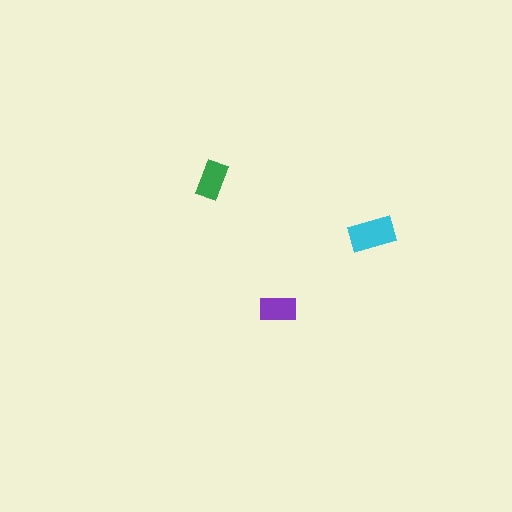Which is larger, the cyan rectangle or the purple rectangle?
The cyan one.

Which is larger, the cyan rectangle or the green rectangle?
The cyan one.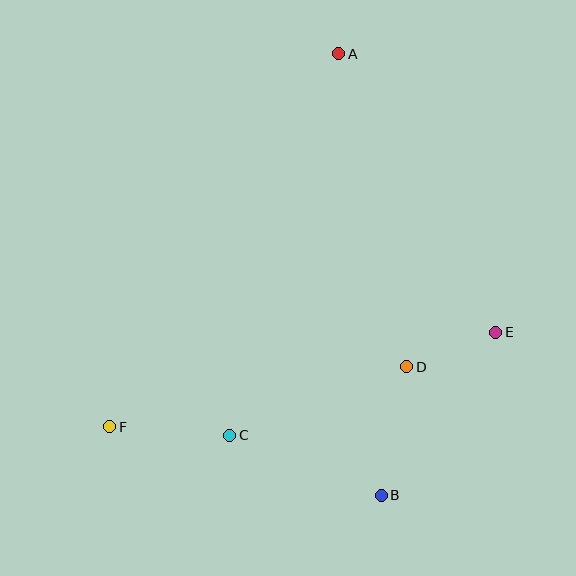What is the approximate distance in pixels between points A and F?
The distance between A and F is approximately 438 pixels.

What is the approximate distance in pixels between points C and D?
The distance between C and D is approximately 190 pixels.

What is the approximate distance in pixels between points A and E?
The distance between A and E is approximately 320 pixels.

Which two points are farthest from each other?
Points A and B are farthest from each other.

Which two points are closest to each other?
Points D and E are closest to each other.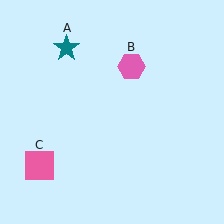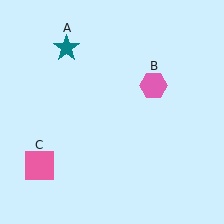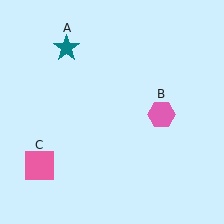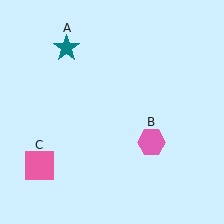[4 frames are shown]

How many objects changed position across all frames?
1 object changed position: pink hexagon (object B).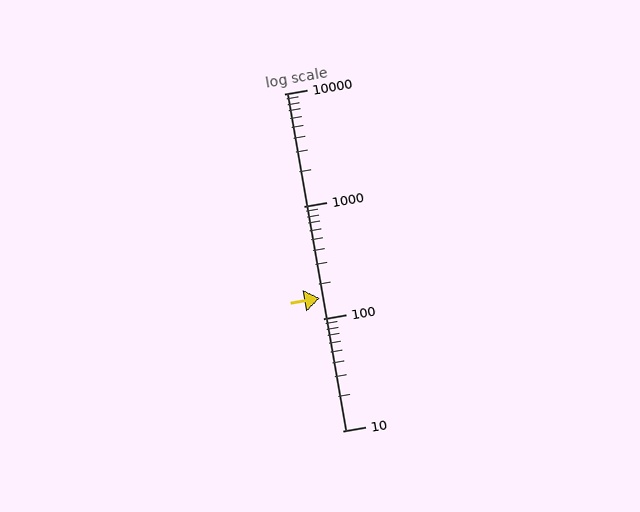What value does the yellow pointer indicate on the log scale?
The pointer indicates approximately 150.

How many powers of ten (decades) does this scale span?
The scale spans 3 decades, from 10 to 10000.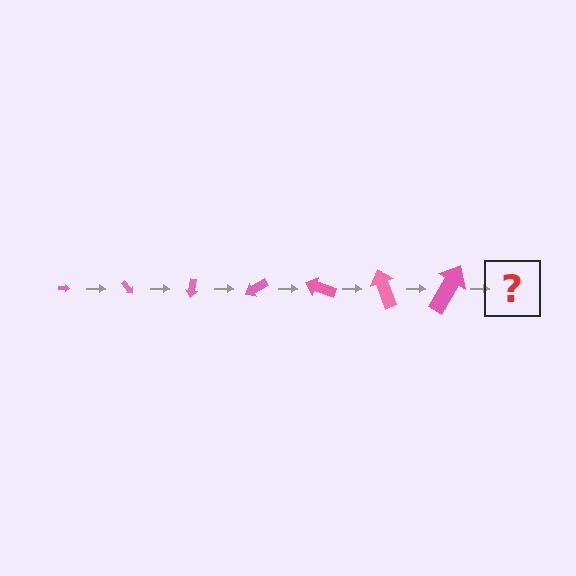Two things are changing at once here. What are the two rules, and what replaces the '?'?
The two rules are that the arrow grows larger each step and it rotates 50 degrees each step. The '?' should be an arrow, larger than the previous one and rotated 350 degrees from the start.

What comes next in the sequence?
The next element should be an arrow, larger than the previous one and rotated 350 degrees from the start.